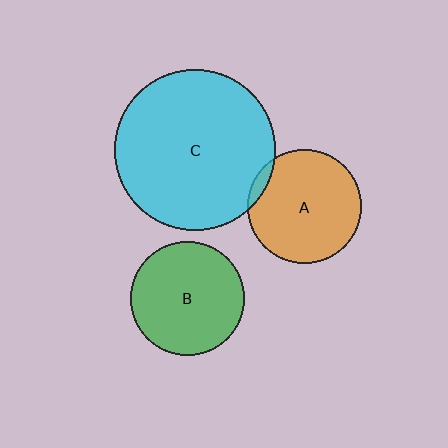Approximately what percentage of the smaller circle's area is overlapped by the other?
Approximately 5%.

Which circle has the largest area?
Circle C (cyan).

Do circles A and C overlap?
Yes.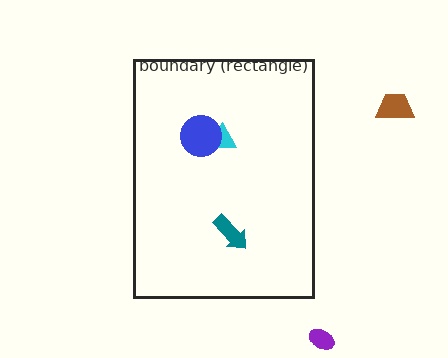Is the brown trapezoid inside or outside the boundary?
Outside.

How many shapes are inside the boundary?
3 inside, 2 outside.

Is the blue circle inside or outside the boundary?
Inside.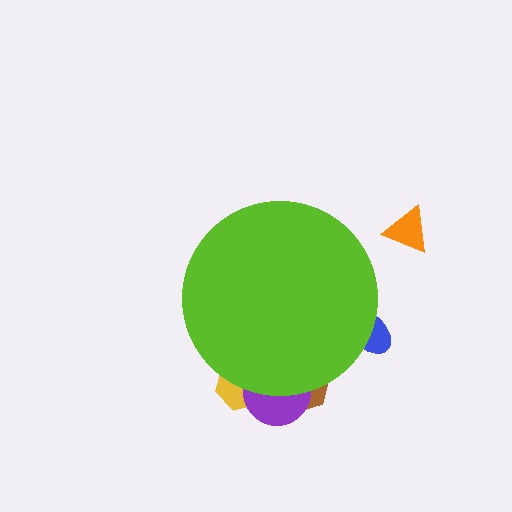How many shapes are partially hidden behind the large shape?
4 shapes are partially hidden.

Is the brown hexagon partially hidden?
Yes, the brown hexagon is partially hidden behind the lime circle.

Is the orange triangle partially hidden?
No, the orange triangle is fully visible.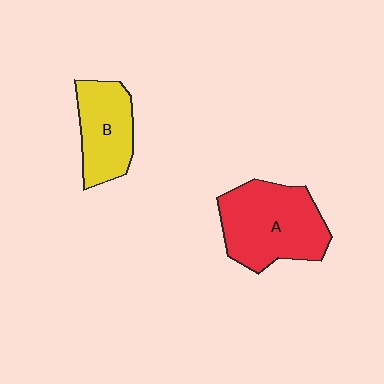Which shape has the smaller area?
Shape B (yellow).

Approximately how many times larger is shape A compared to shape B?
Approximately 1.5 times.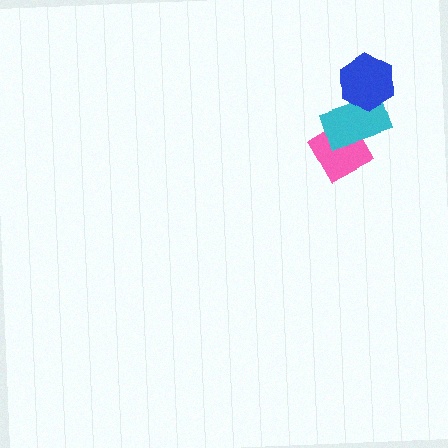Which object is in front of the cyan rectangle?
The blue hexagon is in front of the cyan rectangle.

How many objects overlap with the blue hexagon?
1 object overlaps with the blue hexagon.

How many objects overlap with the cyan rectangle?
2 objects overlap with the cyan rectangle.